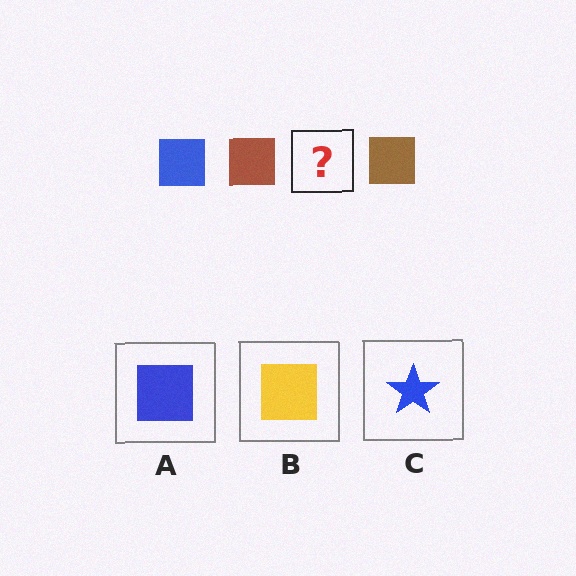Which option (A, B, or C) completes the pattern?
A.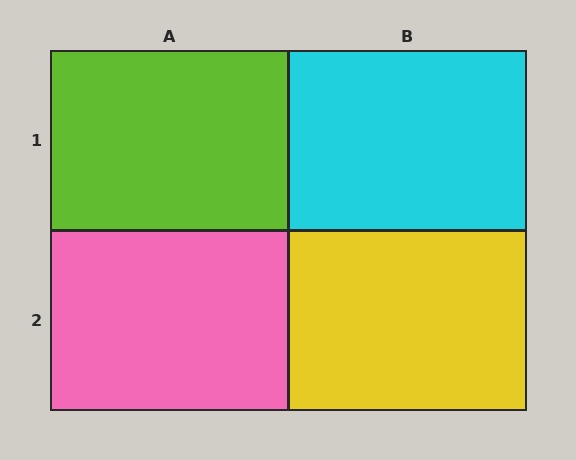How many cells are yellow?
1 cell is yellow.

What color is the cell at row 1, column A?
Lime.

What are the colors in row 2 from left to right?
Pink, yellow.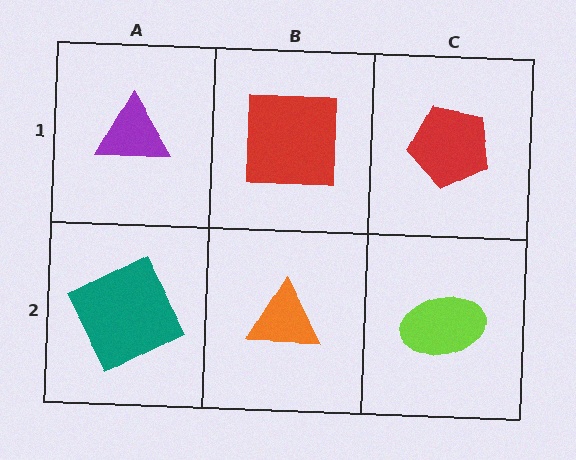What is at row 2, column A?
A teal square.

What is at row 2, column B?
An orange triangle.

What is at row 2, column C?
A lime ellipse.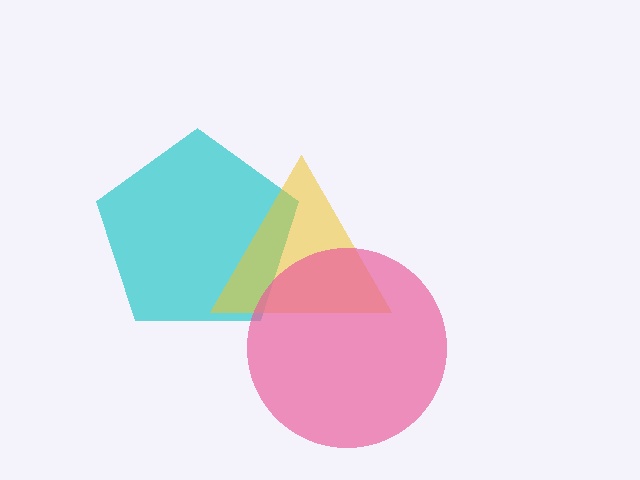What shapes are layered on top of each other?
The layered shapes are: a cyan pentagon, a yellow triangle, a pink circle.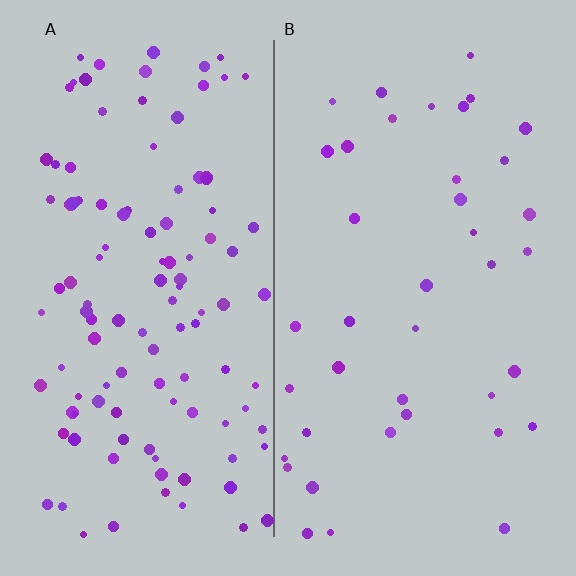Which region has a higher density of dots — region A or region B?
A (the left).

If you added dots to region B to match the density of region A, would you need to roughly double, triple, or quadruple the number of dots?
Approximately triple.